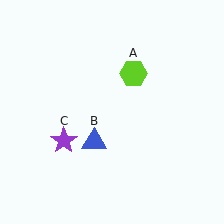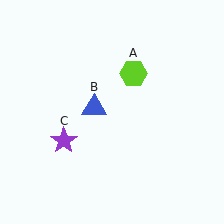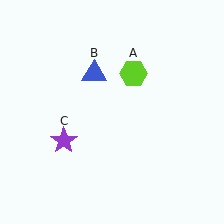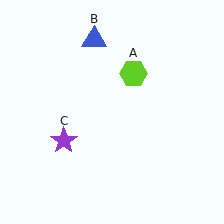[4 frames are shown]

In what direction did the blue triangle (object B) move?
The blue triangle (object B) moved up.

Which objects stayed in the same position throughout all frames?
Lime hexagon (object A) and purple star (object C) remained stationary.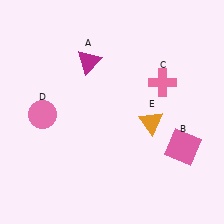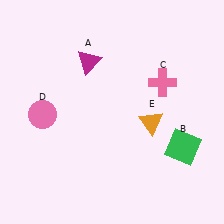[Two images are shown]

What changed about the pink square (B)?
In Image 1, B is pink. In Image 2, it changed to green.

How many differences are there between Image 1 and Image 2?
There is 1 difference between the two images.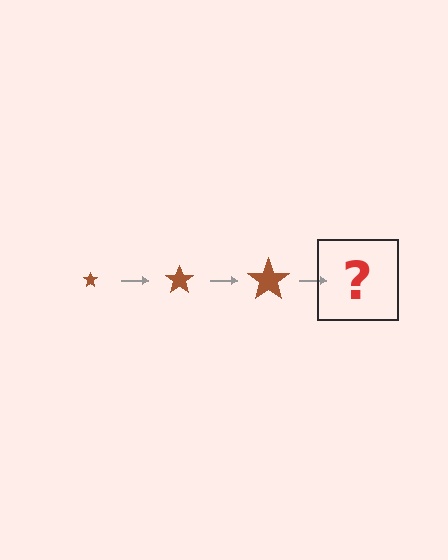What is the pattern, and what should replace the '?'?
The pattern is that the star gets progressively larger each step. The '?' should be a brown star, larger than the previous one.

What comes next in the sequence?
The next element should be a brown star, larger than the previous one.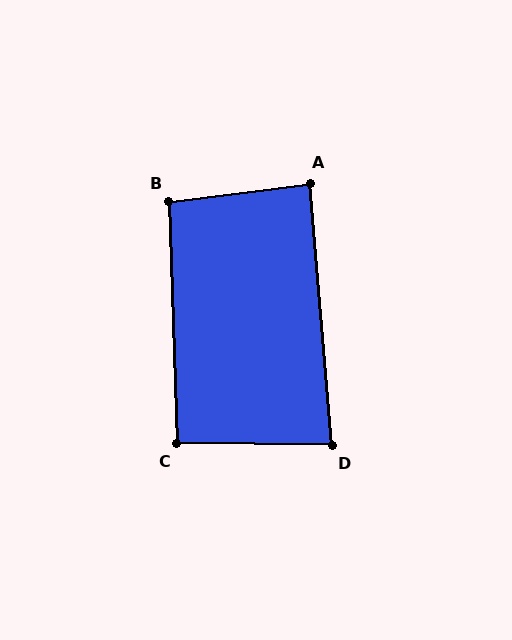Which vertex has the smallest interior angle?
D, at approximately 85 degrees.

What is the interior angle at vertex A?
Approximately 87 degrees (approximately right).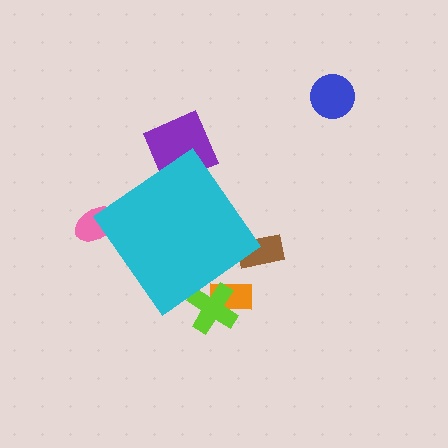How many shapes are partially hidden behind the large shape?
5 shapes are partially hidden.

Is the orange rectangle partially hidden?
Yes, the orange rectangle is partially hidden behind the cyan diamond.